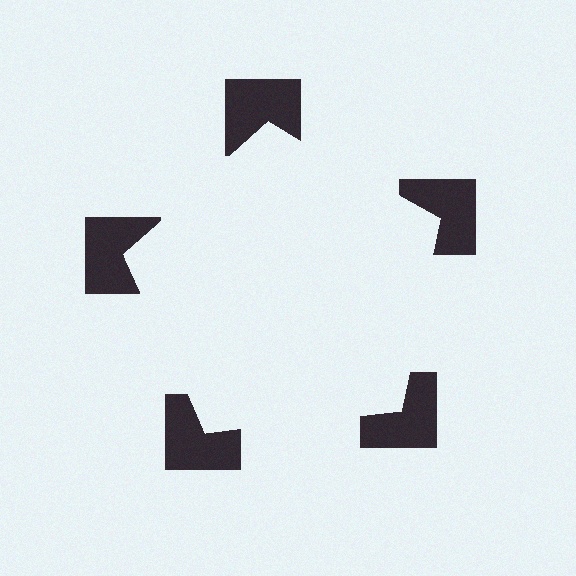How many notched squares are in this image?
There are 5 — one at each vertex of the illusory pentagon.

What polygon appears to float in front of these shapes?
An illusory pentagon — its edges are inferred from the aligned wedge cuts in the notched squares, not physically drawn.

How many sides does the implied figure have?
5 sides.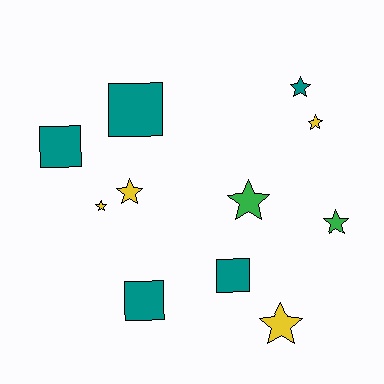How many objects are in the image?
There are 11 objects.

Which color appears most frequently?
Teal, with 5 objects.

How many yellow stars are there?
There are 4 yellow stars.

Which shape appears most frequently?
Star, with 7 objects.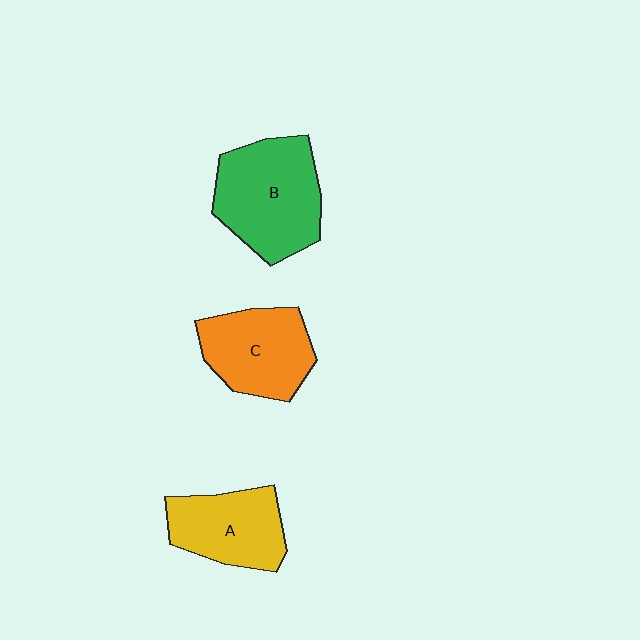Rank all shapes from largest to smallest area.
From largest to smallest: B (green), C (orange), A (yellow).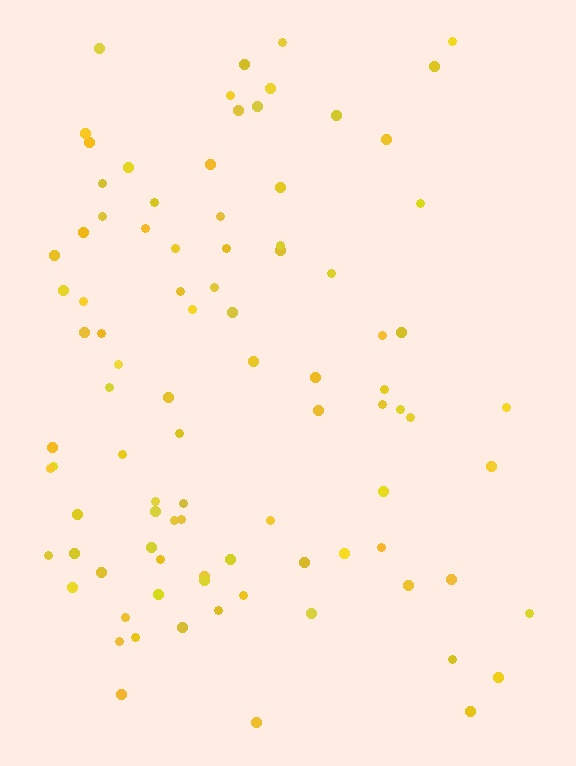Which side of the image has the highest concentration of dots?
The left.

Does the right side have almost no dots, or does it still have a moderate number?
Still a moderate number, just noticeably fewer than the left.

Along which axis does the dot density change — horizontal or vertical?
Horizontal.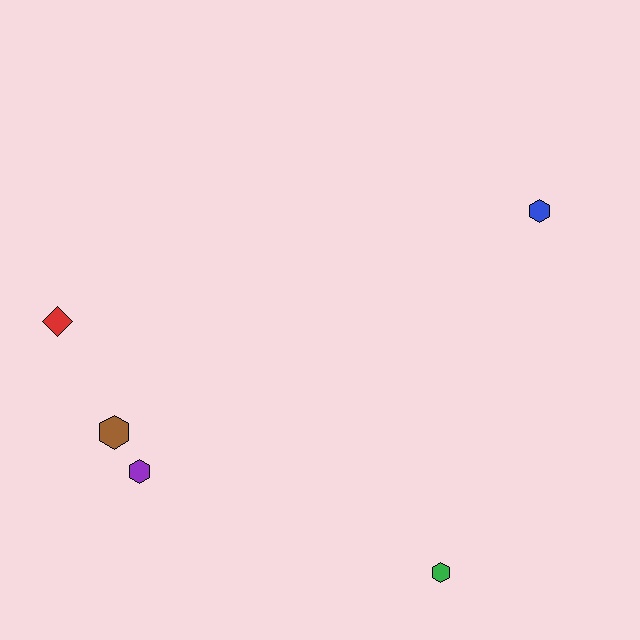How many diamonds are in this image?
There is 1 diamond.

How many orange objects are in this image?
There are no orange objects.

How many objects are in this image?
There are 5 objects.